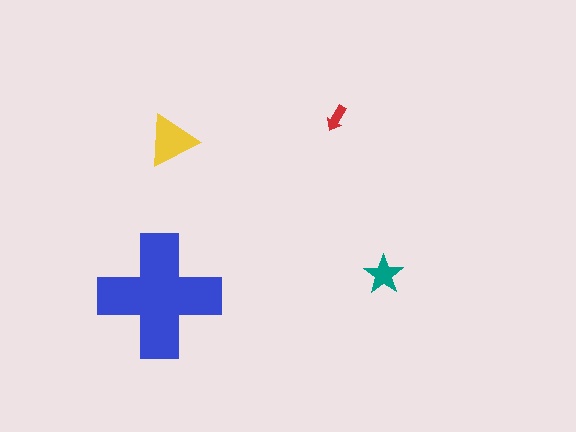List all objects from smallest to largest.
The red arrow, the teal star, the yellow triangle, the blue cross.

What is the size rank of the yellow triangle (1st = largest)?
2nd.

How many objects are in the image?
There are 4 objects in the image.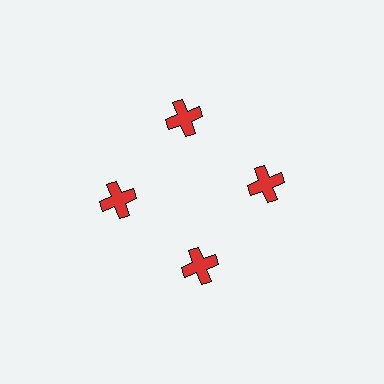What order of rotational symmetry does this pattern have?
This pattern has 4-fold rotational symmetry.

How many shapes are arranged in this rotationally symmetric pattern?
There are 4 shapes, arranged in 4 groups of 1.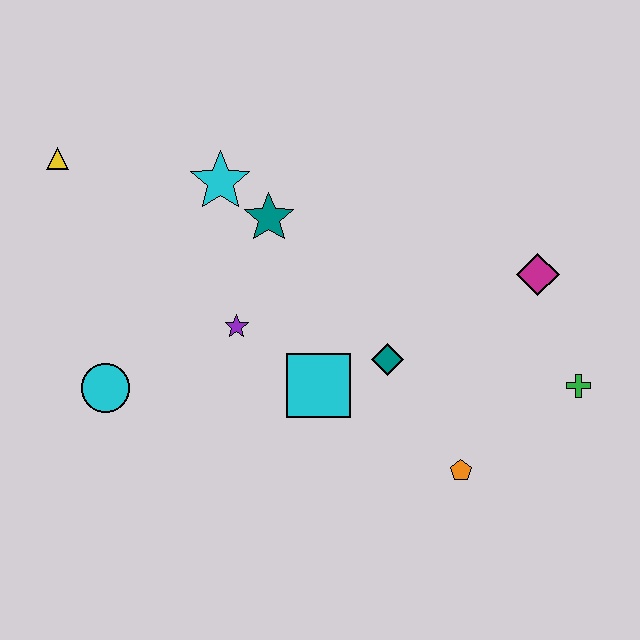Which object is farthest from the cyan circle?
The green cross is farthest from the cyan circle.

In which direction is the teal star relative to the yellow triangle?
The teal star is to the right of the yellow triangle.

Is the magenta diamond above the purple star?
Yes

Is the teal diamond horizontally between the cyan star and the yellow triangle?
No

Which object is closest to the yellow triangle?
The cyan star is closest to the yellow triangle.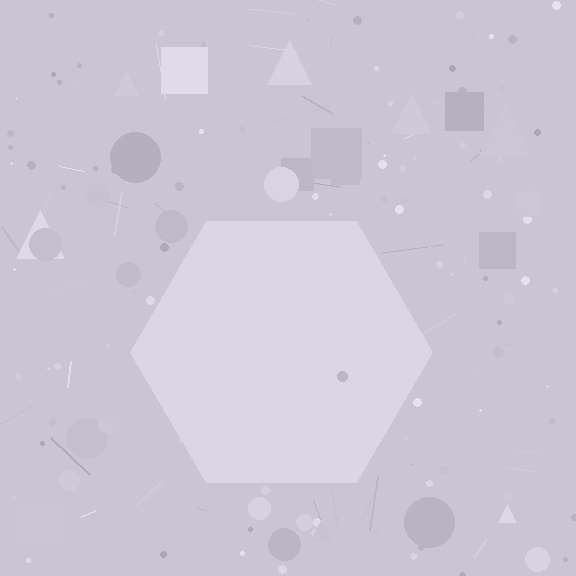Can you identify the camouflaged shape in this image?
The camouflaged shape is a hexagon.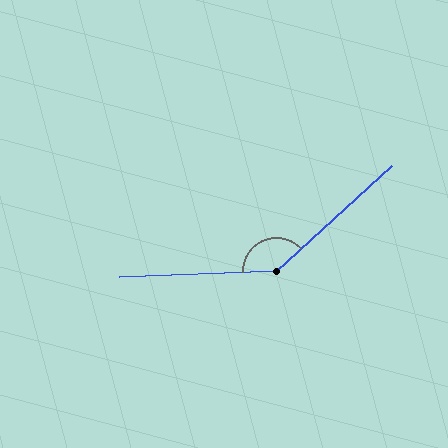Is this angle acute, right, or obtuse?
It is obtuse.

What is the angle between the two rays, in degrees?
Approximately 140 degrees.